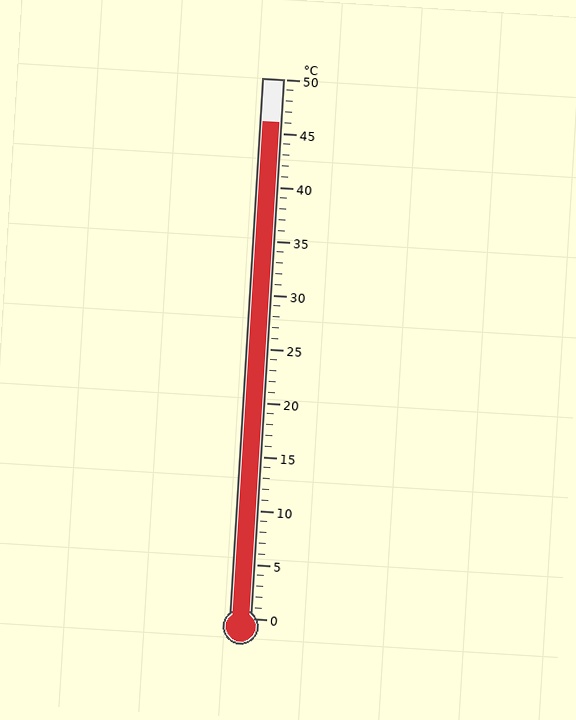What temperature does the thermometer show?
The thermometer shows approximately 46°C.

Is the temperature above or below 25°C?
The temperature is above 25°C.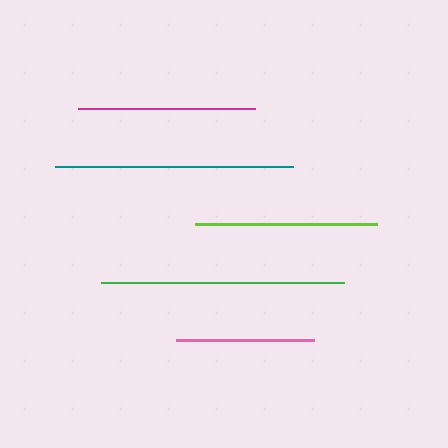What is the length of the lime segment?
The lime segment is approximately 182 pixels long.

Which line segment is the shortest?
The pink line is the shortest at approximately 139 pixels.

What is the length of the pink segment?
The pink segment is approximately 139 pixels long.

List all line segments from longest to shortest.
From longest to shortest: green, teal, lime, magenta, pink.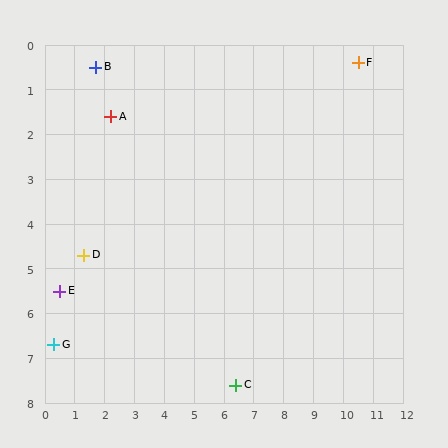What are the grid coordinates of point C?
Point C is at approximately (6.4, 7.6).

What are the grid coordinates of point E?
Point E is at approximately (0.5, 5.5).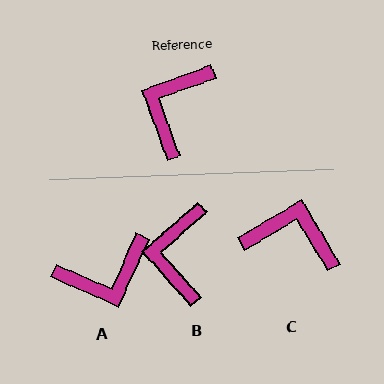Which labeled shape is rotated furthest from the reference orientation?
A, about 136 degrees away.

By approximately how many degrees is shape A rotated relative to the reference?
Approximately 136 degrees counter-clockwise.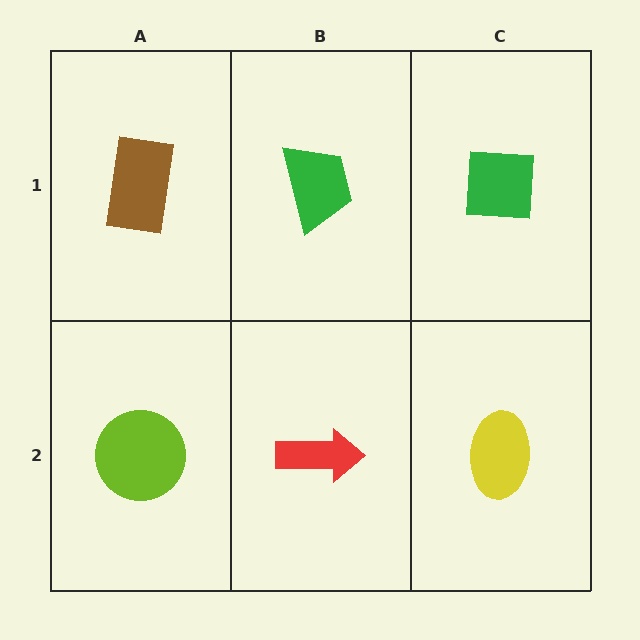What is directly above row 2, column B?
A green trapezoid.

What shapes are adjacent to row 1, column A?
A lime circle (row 2, column A), a green trapezoid (row 1, column B).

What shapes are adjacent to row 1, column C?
A yellow ellipse (row 2, column C), a green trapezoid (row 1, column B).